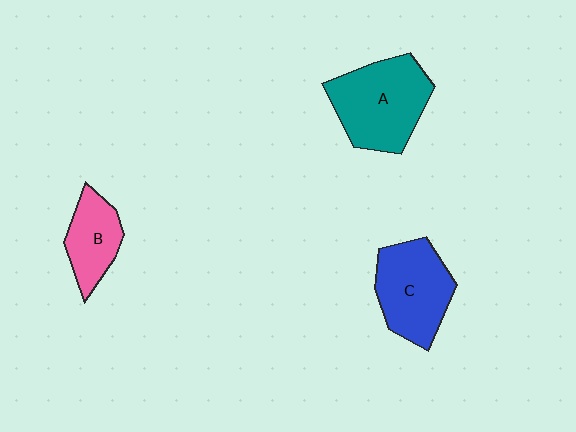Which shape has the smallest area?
Shape B (pink).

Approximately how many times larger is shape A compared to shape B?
Approximately 1.8 times.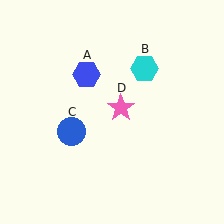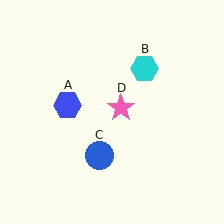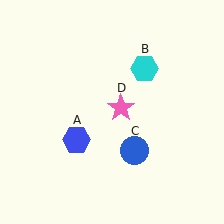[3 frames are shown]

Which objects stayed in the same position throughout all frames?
Cyan hexagon (object B) and pink star (object D) remained stationary.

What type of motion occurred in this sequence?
The blue hexagon (object A), blue circle (object C) rotated counterclockwise around the center of the scene.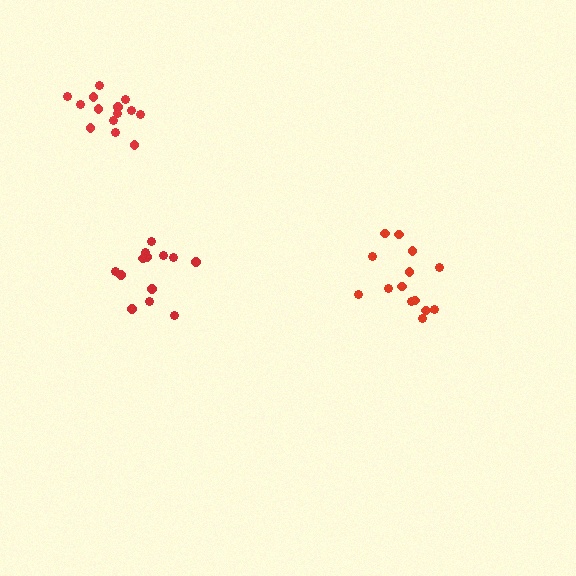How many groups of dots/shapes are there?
There are 3 groups.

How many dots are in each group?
Group 1: 14 dots, Group 2: 13 dots, Group 3: 14 dots (41 total).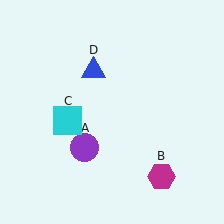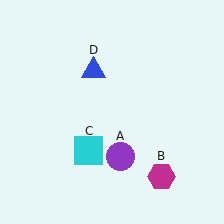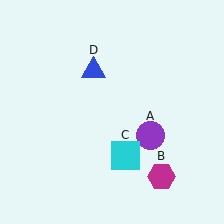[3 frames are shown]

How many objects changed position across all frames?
2 objects changed position: purple circle (object A), cyan square (object C).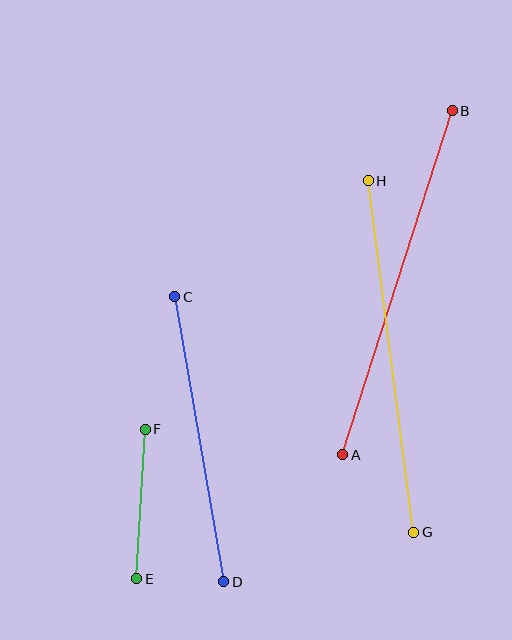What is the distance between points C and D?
The distance is approximately 289 pixels.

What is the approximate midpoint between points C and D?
The midpoint is at approximately (199, 439) pixels.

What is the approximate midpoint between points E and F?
The midpoint is at approximately (141, 504) pixels.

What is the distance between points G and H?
The distance is approximately 354 pixels.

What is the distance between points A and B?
The distance is approximately 361 pixels.